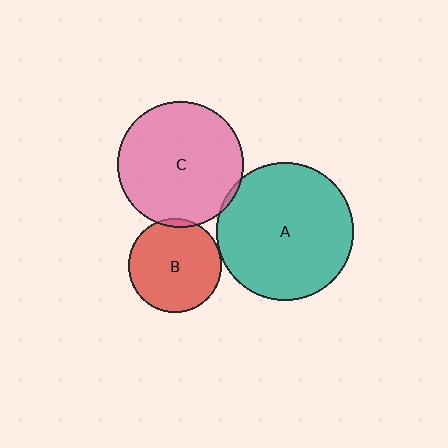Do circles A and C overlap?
Yes.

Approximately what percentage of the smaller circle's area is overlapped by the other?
Approximately 5%.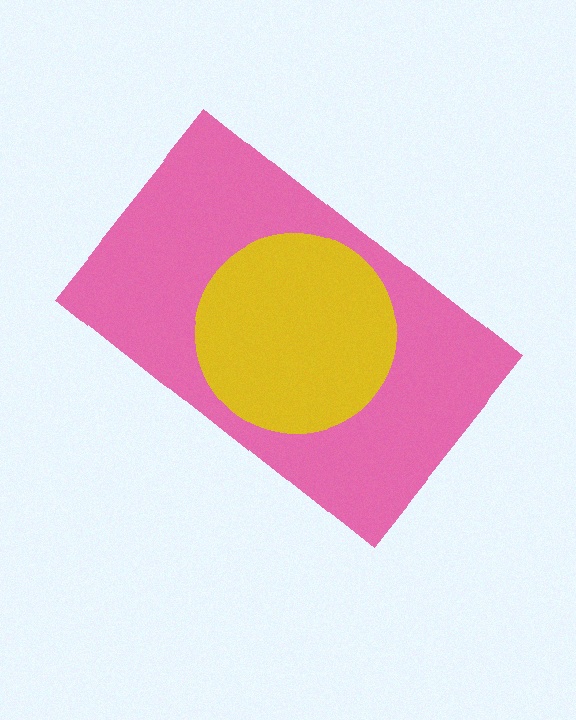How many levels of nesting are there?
2.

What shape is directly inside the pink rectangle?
The yellow circle.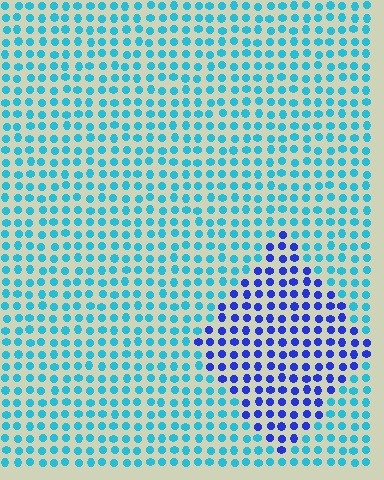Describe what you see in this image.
The image is filled with small cyan elements in a uniform arrangement. A diamond-shaped region is visible where the elements are tinted to a slightly different hue, forming a subtle color boundary.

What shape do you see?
I see a diamond.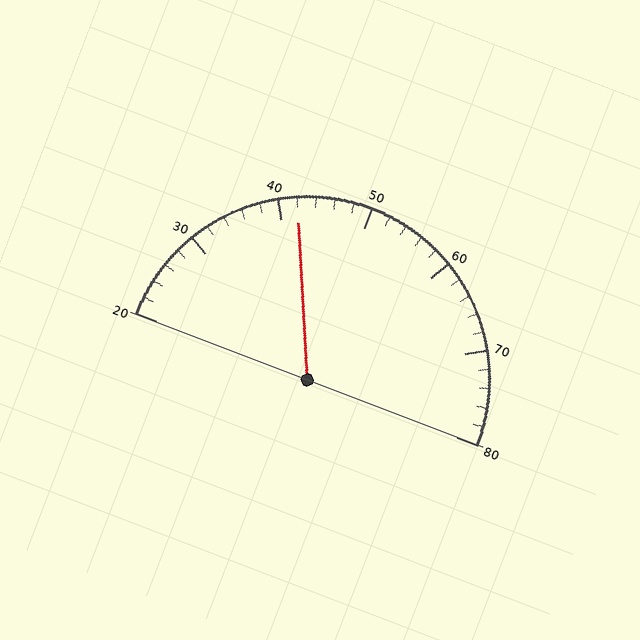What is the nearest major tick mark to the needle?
The nearest major tick mark is 40.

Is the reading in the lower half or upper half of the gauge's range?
The reading is in the lower half of the range (20 to 80).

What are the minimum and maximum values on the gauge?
The gauge ranges from 20 to 80.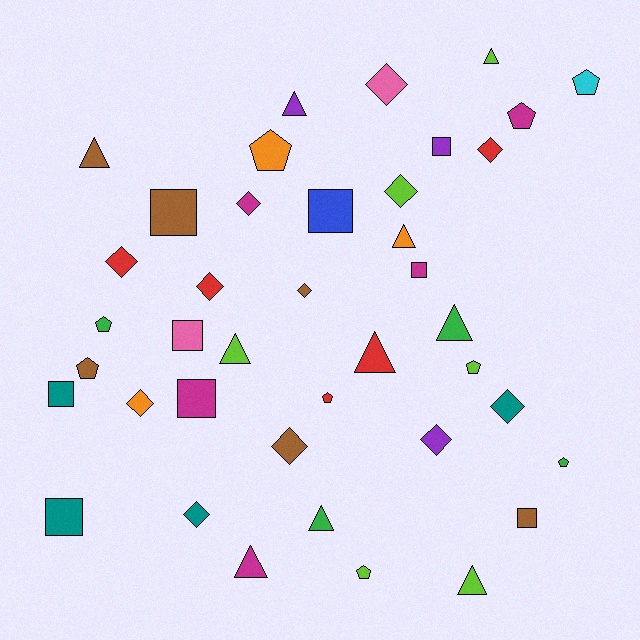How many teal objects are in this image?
There are 4 teal objects.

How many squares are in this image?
There are 9 squares.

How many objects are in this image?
There are 40 objects.